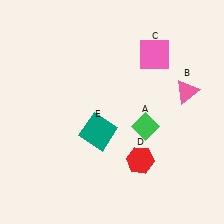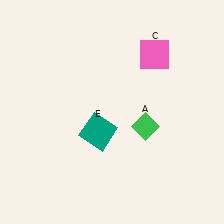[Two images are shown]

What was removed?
The red hexagon (D), the pink triangle (B) were removed in Image 2.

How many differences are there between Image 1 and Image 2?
There are 2 differences between the two images.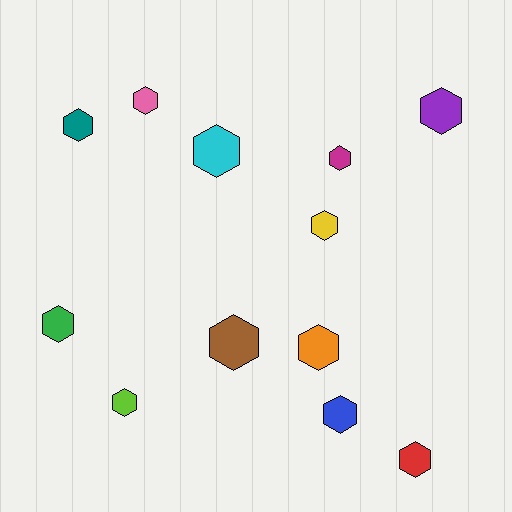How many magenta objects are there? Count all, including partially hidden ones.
There is 1 magenta object.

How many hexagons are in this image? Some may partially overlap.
There are 12 hexagons.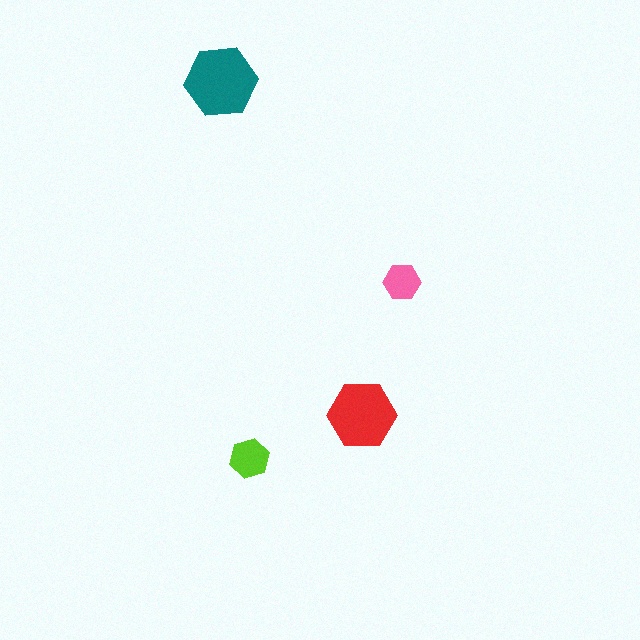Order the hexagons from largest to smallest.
the teal one, the red one, the lime one, the pink one.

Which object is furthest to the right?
The pink hexagon is rightmost.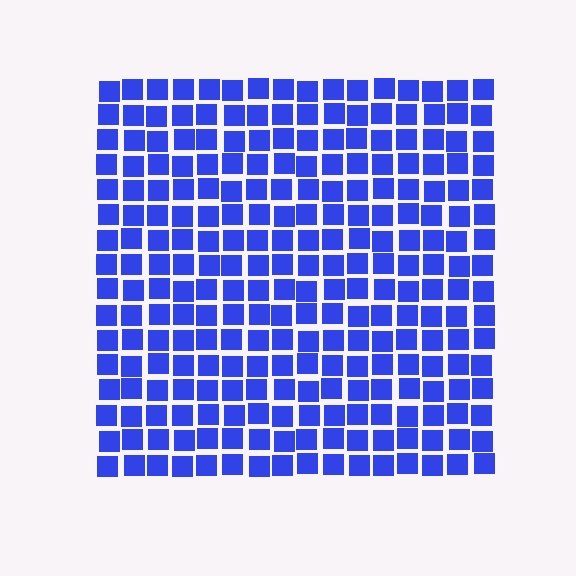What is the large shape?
The large shape is a square.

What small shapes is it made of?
It is made of small squares.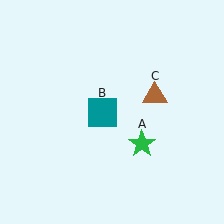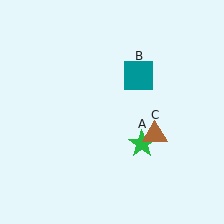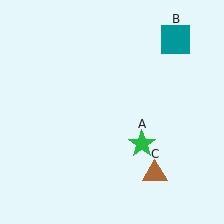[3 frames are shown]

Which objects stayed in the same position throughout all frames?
Green star (object A) remained stationary.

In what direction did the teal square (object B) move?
The teal square (object B) moved up and to the right.